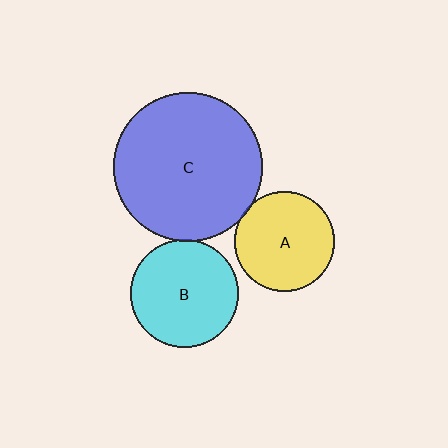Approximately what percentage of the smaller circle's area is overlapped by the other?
Approximately 5%.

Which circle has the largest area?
Circle C (blue).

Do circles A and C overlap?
Yes.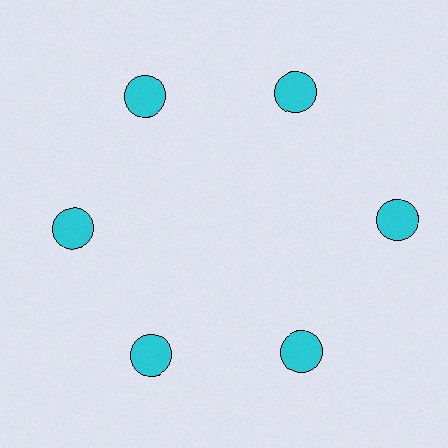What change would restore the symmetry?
The symmetry would be restored by moving it inward, back onto the ring so that all 6 circles sit at equal angles and equal distance from the center.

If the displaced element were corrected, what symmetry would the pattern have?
It would have 6-fold rotational symmetry — the pattern would map onto itself every 60 degrees.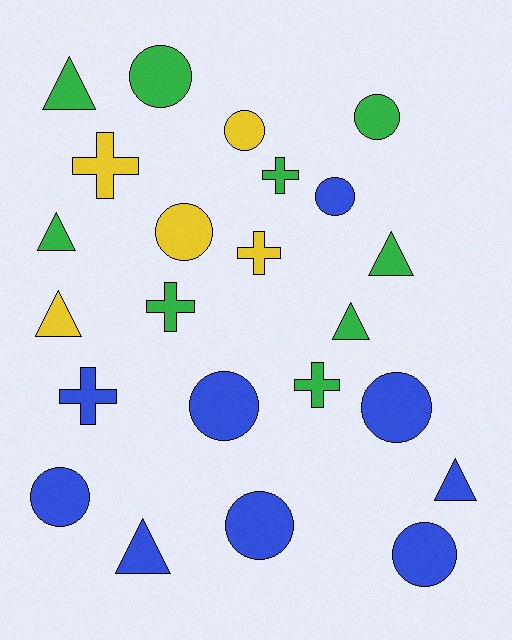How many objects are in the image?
There are 23 objects.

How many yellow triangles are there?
There is 1 yellow triangle.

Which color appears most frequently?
Blue, with 9 objects.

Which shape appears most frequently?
Circle, with 10 objects.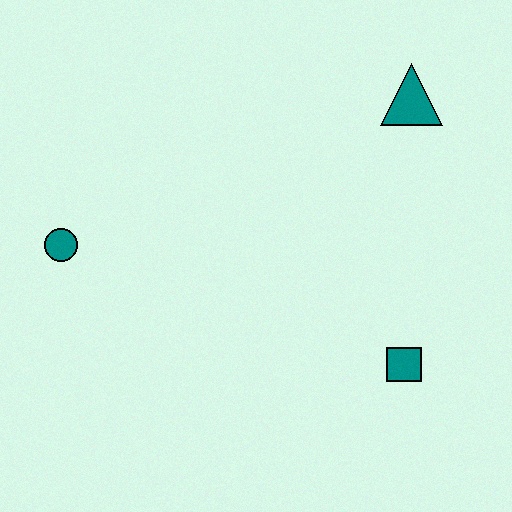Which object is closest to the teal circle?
The teal square is closest to the teal circle.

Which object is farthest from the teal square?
The teal circle is farthest from the teal square.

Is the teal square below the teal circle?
Yes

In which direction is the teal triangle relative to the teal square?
The teal triangle is above the teal square.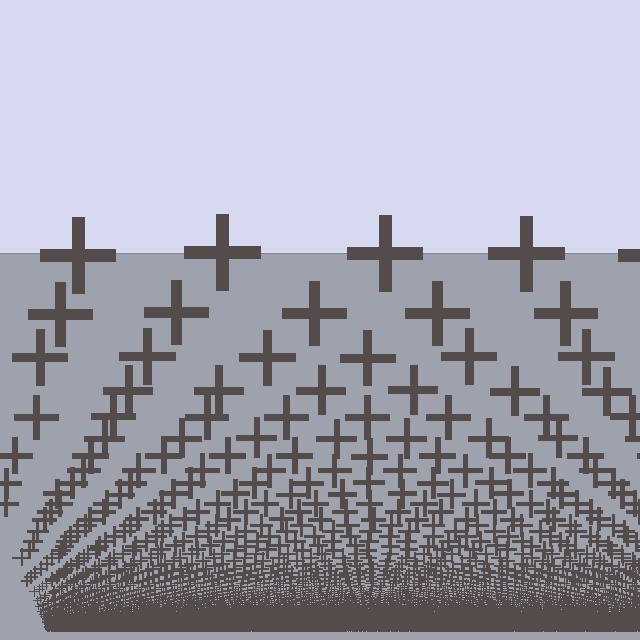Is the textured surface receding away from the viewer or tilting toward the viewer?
The surface appears to tilt toward the viewer. Texture elements get larger and sparser toward the top.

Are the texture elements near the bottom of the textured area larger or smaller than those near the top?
Smaller. The gradient is inverted — elements near the bottom are smaller and denser.